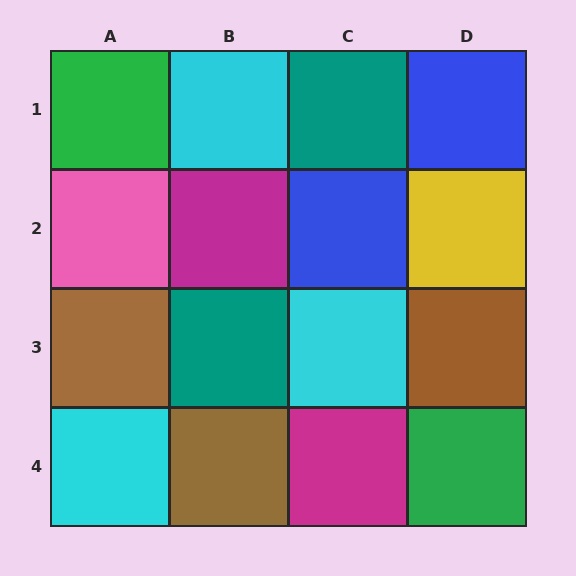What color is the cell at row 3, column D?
Brown.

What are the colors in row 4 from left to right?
Cyan, brown, magenta, green.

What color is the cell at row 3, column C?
Cyan.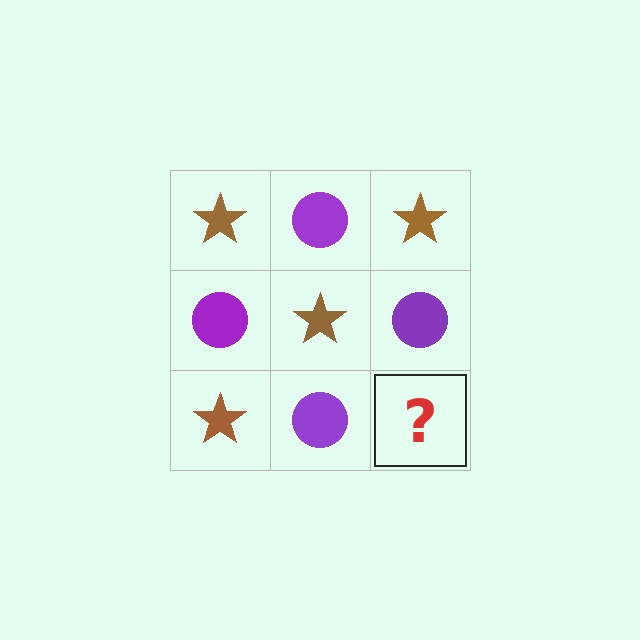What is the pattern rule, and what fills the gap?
The rule is that it alternates brown star and purple circle in a checkerboard pattern. The gap should be filled with a brown star.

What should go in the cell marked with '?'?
The missing cell should contain a brown star.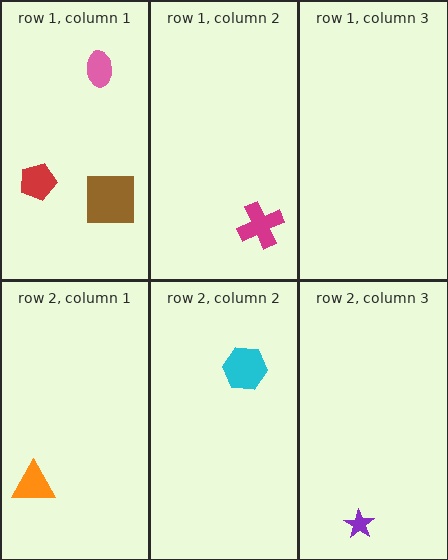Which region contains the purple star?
The row 2, column 3 region.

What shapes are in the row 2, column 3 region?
The purple star.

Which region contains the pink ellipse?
The row 1, column 1 region.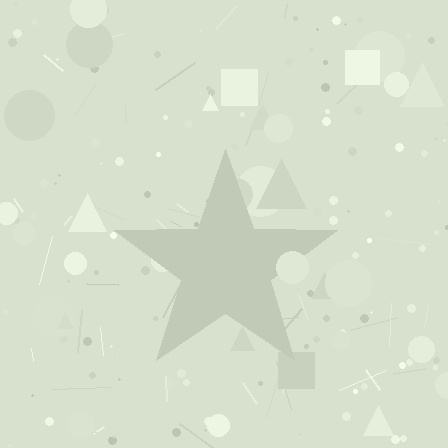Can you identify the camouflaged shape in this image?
The camouflaged shape is a star.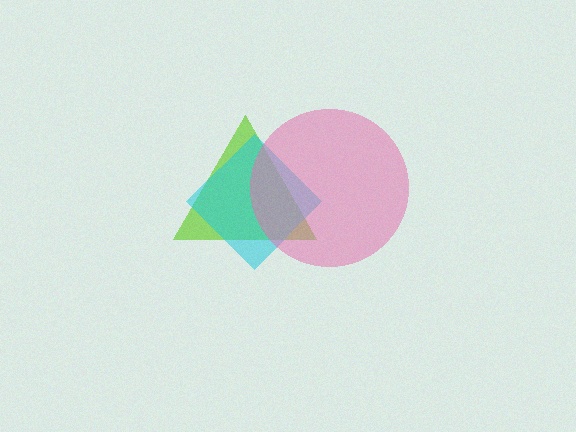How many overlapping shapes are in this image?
There are 3 overlapping shapes in the image.